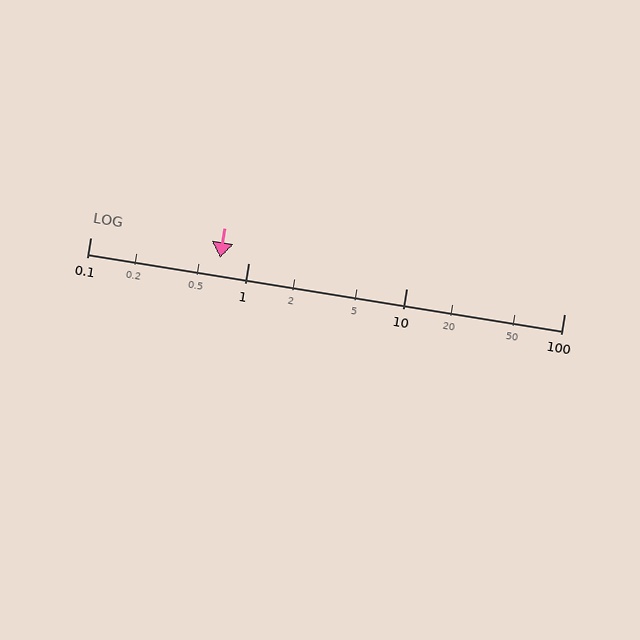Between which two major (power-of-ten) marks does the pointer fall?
The pointer is between 0.1 and 1.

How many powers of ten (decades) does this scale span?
The scale spans 3 decades, from 0.1 to 100.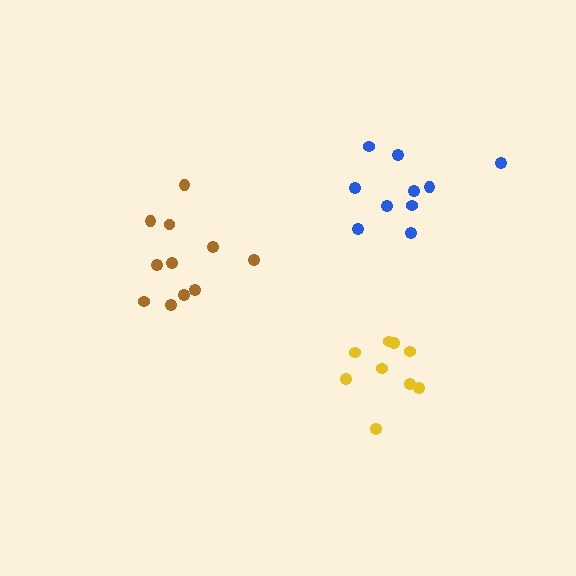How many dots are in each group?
Group 1: 11 dots, Group 2: 10 dots, Group 3: 9 dots (30 total).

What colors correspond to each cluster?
The clusters are colored: brown, blue, yellow.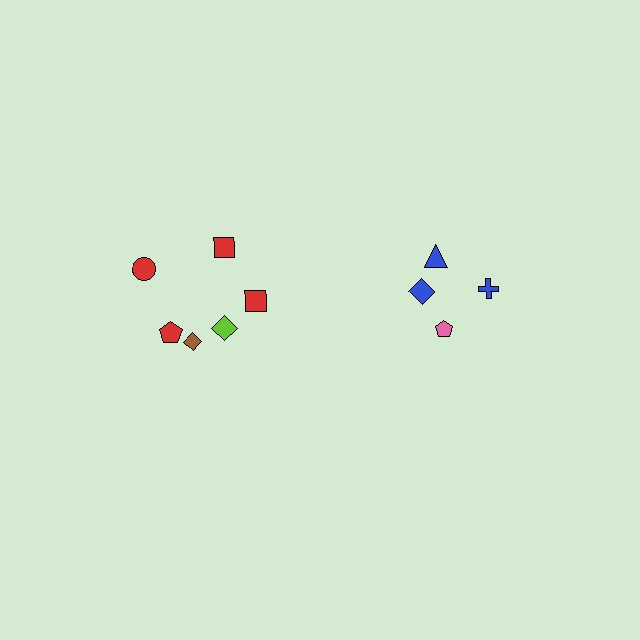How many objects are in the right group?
There are 4 objects.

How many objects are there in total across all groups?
There are 10 objects.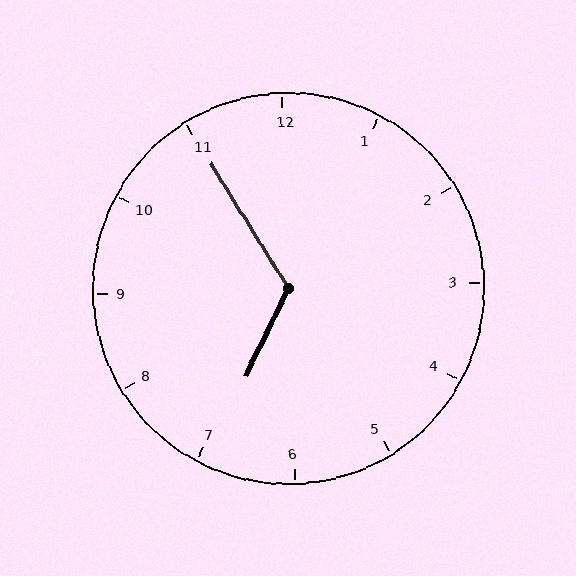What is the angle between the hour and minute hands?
Approximately 122 degrees.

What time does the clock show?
6:55.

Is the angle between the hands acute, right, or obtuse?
It is obtuse.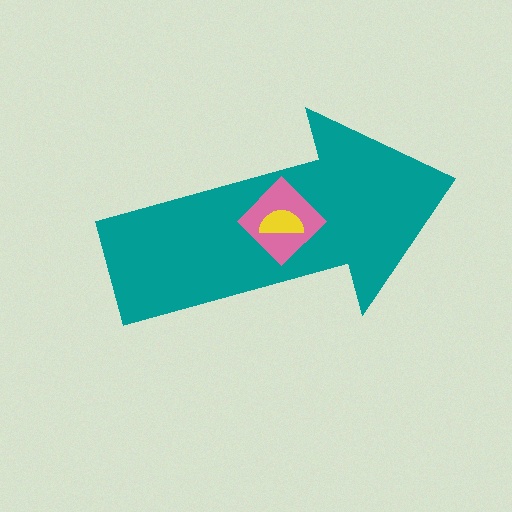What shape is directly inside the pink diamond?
The yellow semicircle.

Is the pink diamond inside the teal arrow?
Yes.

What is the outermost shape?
The teal arrow.